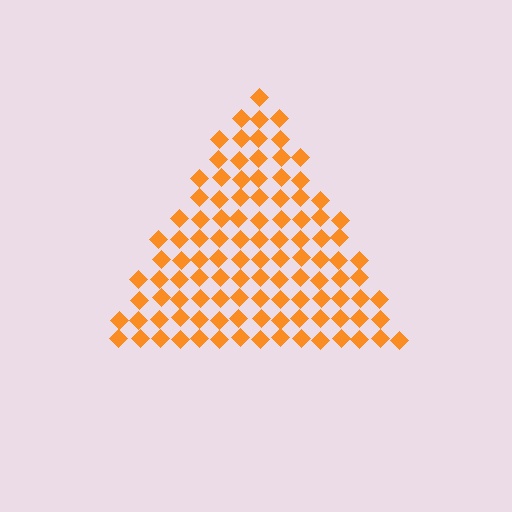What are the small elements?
The small elements are diamonds.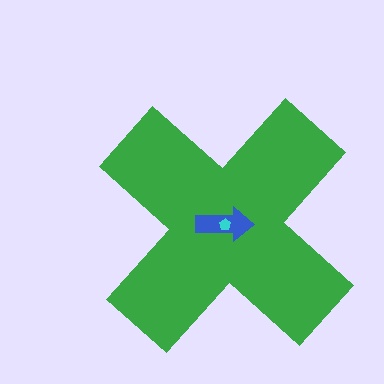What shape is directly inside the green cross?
The blue arrow.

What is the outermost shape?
The green cross.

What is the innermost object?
The cyan pentagon.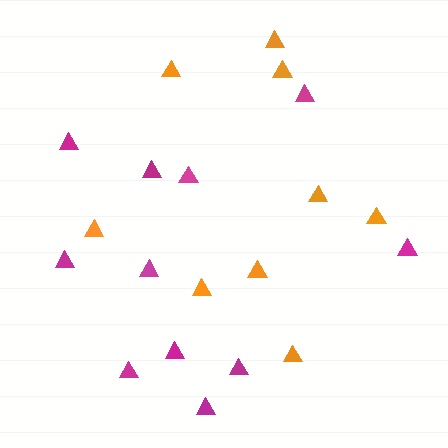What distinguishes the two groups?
There are 2 groups: one group of magenta triangles (11) and one group of orange triangles (9).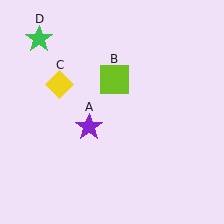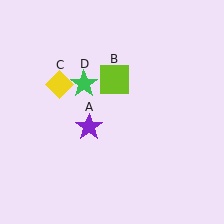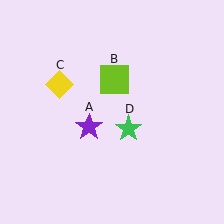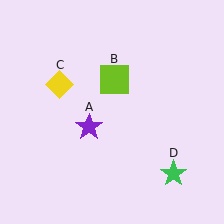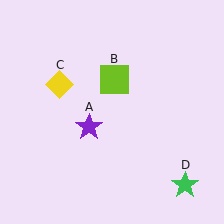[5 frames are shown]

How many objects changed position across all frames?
1 object changed position: green star (object D).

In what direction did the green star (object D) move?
The green star (object D) moved down and to the right.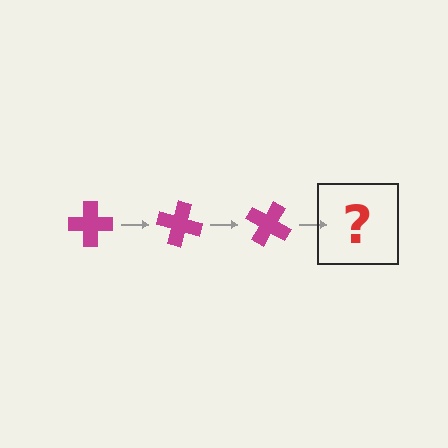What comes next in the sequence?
The next element should be a magenta cross rotated 45 degrees.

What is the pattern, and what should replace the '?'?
The pattern is that the cross rotates 15 degrees each step. The '?' should be a magenta cross rotated 45 degrees.